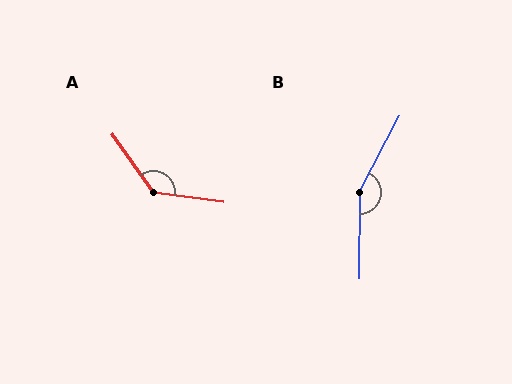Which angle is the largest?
B, at approximately 152 degrees.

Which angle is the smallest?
A, at approximately 133 degrees.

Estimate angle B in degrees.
Approximately 152 degrees.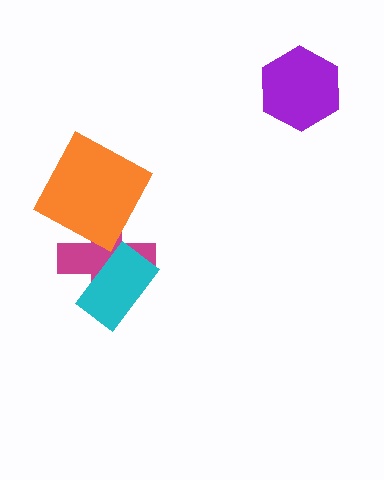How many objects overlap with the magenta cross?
2 objects overlap with the magenta cross.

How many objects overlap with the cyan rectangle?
1 object overlaps with the cyan rectangle.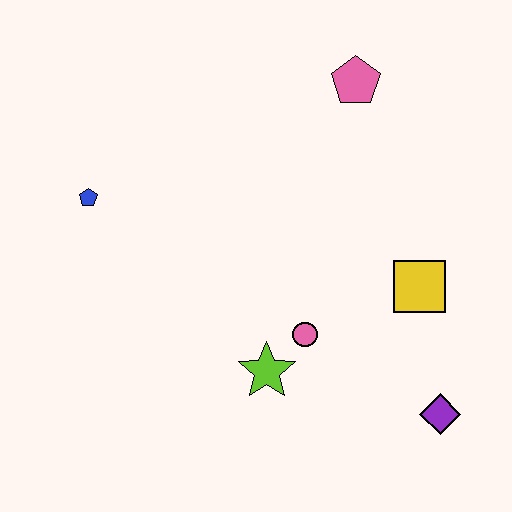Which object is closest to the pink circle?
The lime star is closest to the pink circle.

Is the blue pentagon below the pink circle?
No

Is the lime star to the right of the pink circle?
No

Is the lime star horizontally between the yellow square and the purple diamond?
No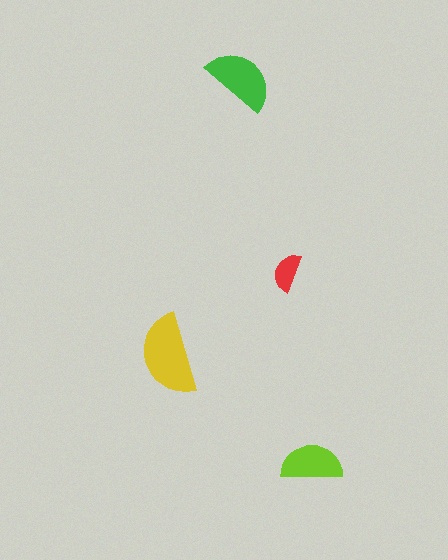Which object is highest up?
The green semicircle is topmost.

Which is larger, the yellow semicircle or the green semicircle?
The yellow one.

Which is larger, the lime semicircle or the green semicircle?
The green one.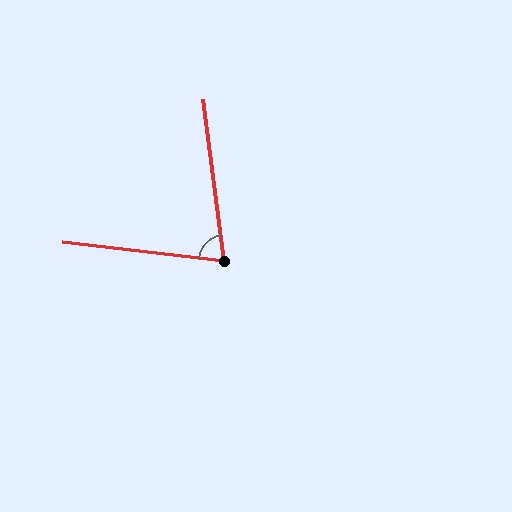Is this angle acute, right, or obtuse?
It is acute.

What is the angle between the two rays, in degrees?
Approximately 76 degrees.